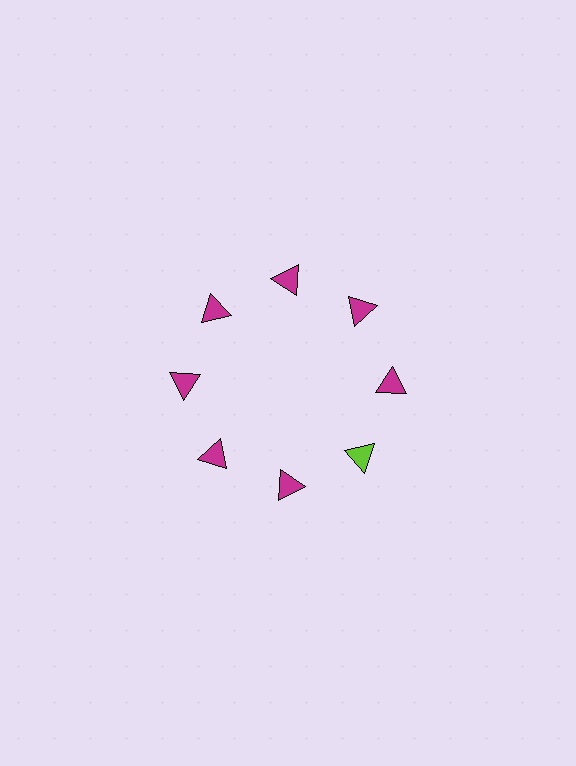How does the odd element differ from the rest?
It has a different color: lime instead of magenta.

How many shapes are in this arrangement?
There are 8 shapes arranged in a ring pattern.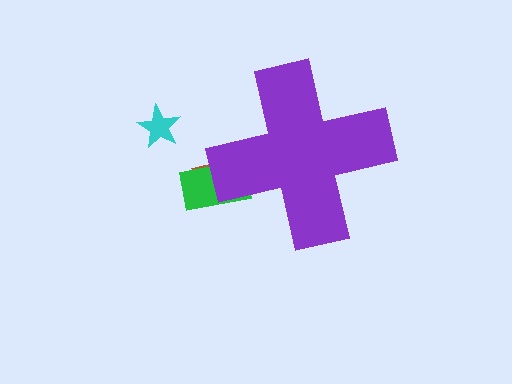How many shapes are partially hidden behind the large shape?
2 shapes are partially hidden.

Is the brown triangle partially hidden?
Yes, the brown triangle is partially hidden behind the purple cross.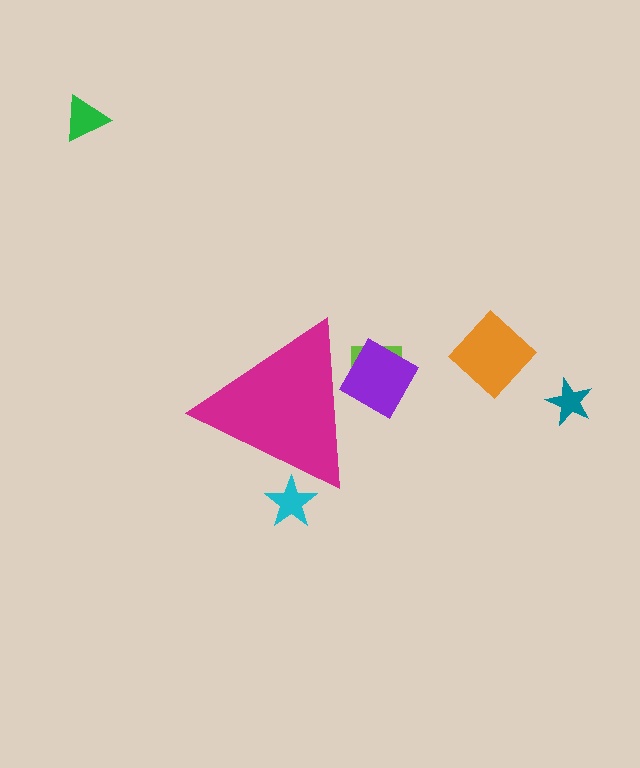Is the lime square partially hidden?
Yes, the lime square is partially hidden behind the magenta triangle.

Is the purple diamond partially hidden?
Yes, the purple diamond is partially hidden behind the magenta triangle.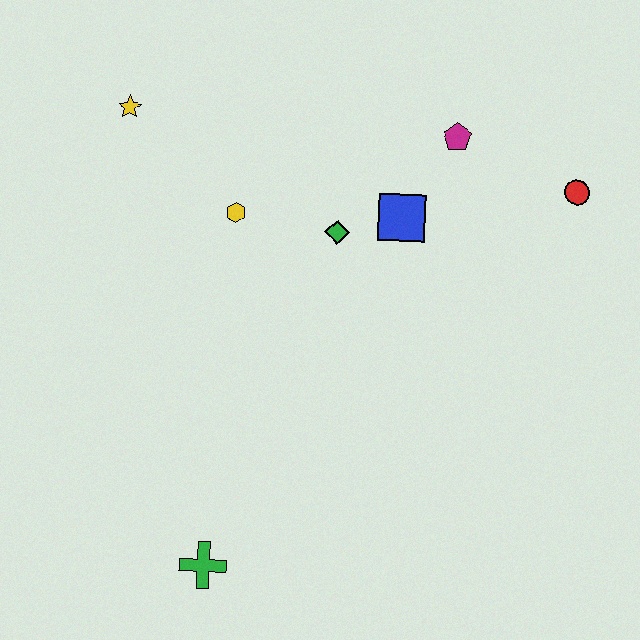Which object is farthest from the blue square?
The green cross is farthest from the blue square.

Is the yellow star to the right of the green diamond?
No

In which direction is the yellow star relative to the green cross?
The yellow star is above the green cross.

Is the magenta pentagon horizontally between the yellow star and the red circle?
Yes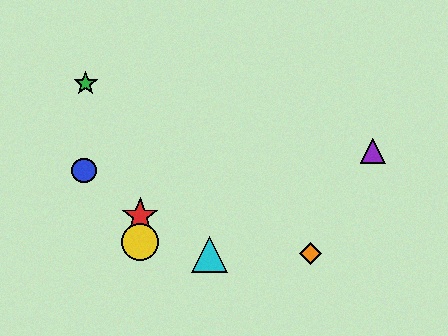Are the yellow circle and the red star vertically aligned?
Yes, both are at x≈140.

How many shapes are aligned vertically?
2 shapes (the red star, the yellow circle) are aligned vertically.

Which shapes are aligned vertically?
The red star, the yellow circle are aligned vertically.